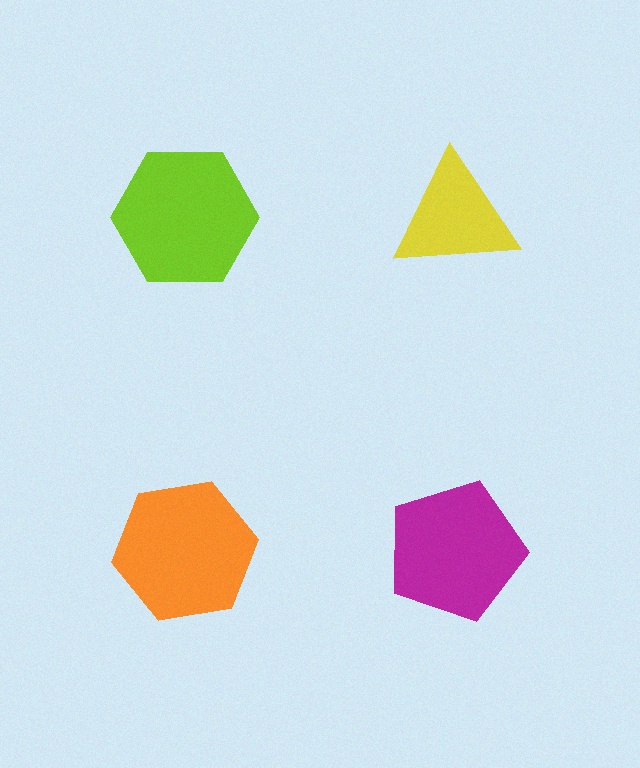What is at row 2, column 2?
A magenta pentagon.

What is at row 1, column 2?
A yellow triangle.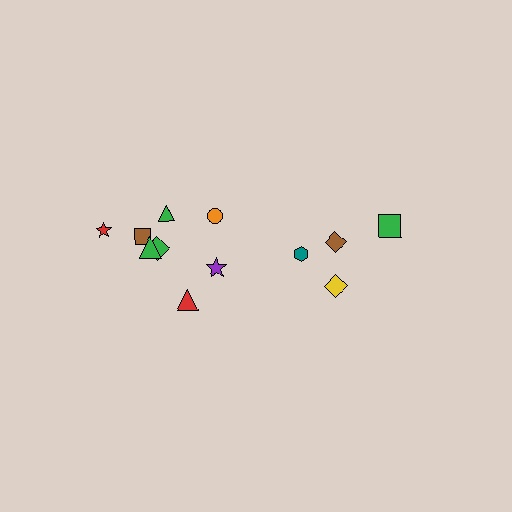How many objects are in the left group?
There are 8 objects.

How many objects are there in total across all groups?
There are 12 objects.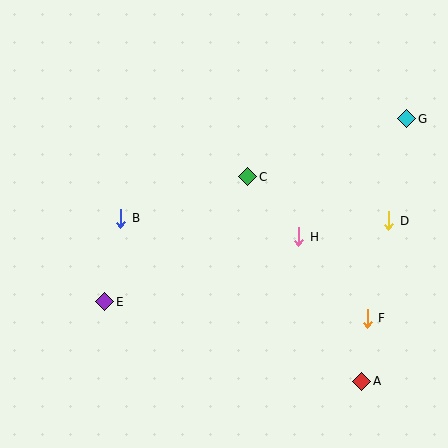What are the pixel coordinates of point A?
Point A is at (362, 381).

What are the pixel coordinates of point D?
Point D is at (389, 221).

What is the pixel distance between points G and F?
The distance between G and F is 204 pixels.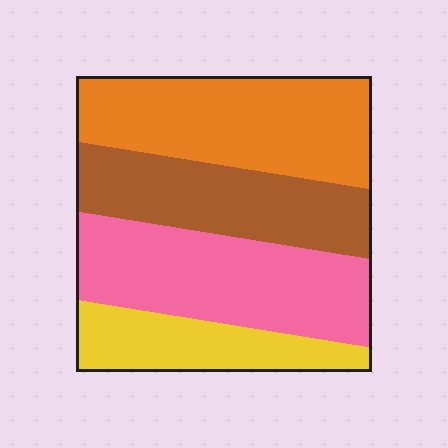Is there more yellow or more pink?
Pink.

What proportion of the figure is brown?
Brown takes up between a sixth and a third of the figure.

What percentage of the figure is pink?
Pink takes up between a quarter and a half of the figure.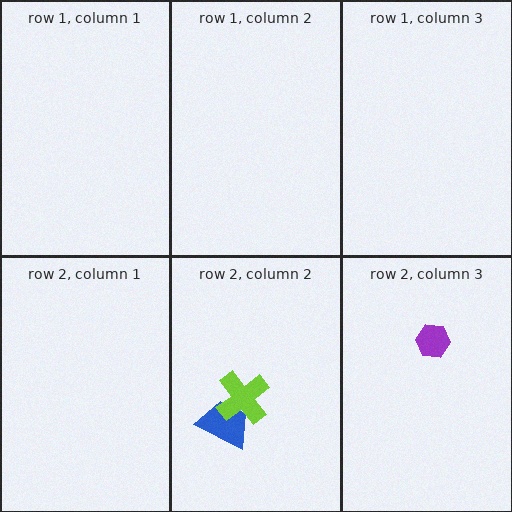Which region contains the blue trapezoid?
The row 2, column 2 region.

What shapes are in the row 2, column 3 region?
The purple hexagon.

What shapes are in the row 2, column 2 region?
The blue trapezoid, the lime cross.